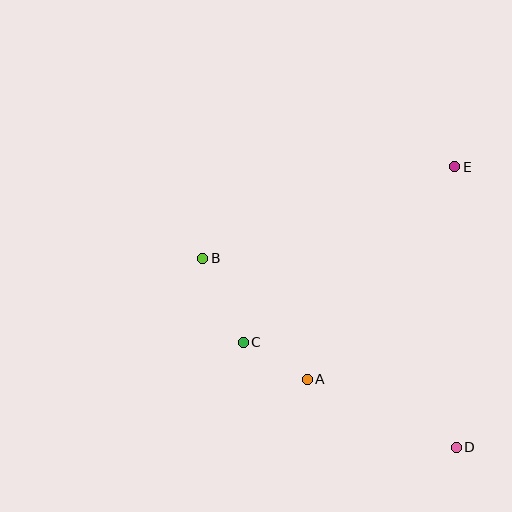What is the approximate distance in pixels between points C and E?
The distance between C and E is approximately 275 pixels.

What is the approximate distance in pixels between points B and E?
The distance between B and E is approximately 268 pixels.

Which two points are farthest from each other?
Points B and D are farthest from each other.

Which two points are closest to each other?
Points A and C are closest to each other.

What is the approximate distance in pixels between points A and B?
The distance between A and B is approximately 160 pixels.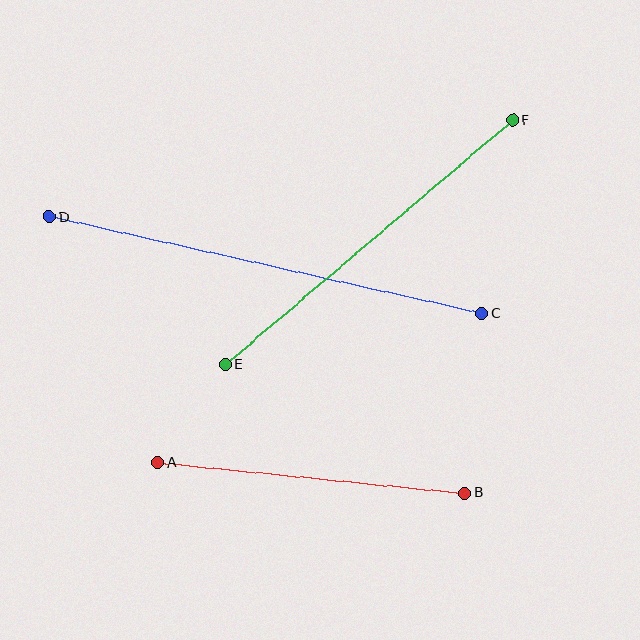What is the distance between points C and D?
The distance is approximately 443 pixels.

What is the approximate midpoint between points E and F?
The midpoint is at approximately (369, 242) pixels.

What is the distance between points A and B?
The distance is approximately 308 pixels.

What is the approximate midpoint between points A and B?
The midpoint is at approximately (312, 478) pixels.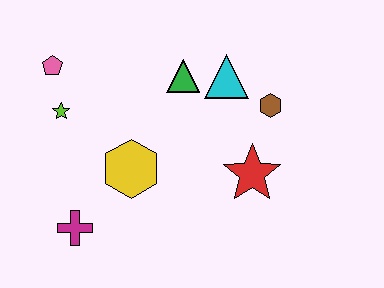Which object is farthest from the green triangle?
The magenta cross is farthest from the green triangle.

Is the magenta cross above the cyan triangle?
No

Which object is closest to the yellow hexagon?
The magenta cross is closest to the yellow hexagon.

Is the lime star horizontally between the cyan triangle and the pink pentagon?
Yes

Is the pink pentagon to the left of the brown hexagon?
Yes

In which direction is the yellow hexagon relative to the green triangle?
The yellow hexagon is below the green triangle.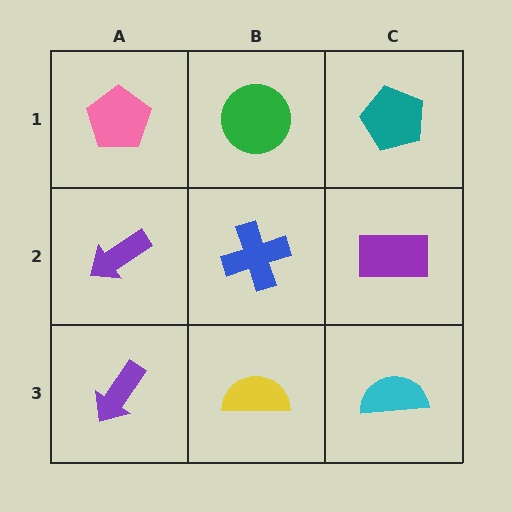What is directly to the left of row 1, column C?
A green circle.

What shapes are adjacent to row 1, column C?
A purple rectangle (row 2, column C), a green circle (row 1, column B).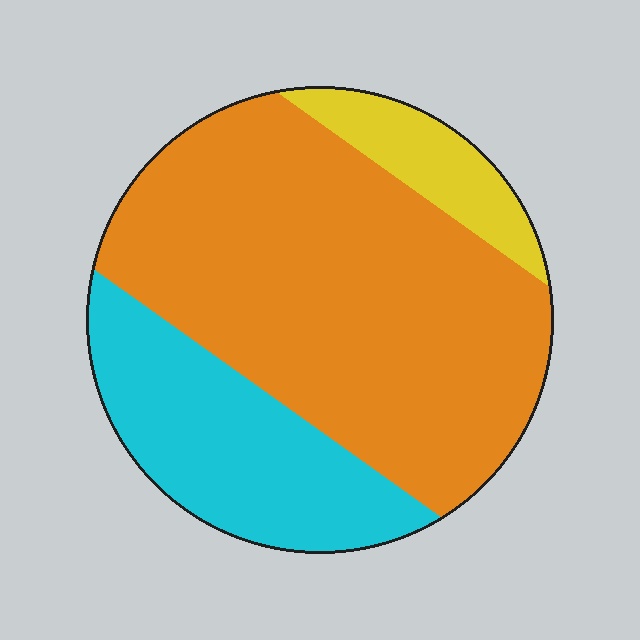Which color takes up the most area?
Orange, at roughly 65%.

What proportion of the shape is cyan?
Cyan covers roughly 25% of the shape.